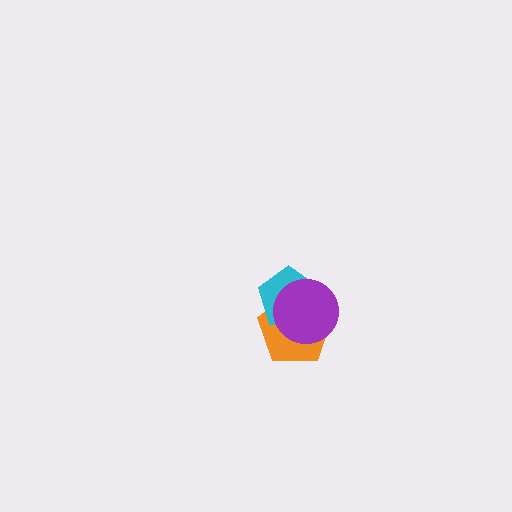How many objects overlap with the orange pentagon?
2 objects overlap with the orange pentagon.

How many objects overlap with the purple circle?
2 objects overlap with the purple circle.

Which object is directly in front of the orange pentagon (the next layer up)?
The cyan pentagon is directly in front of the orange pentagon.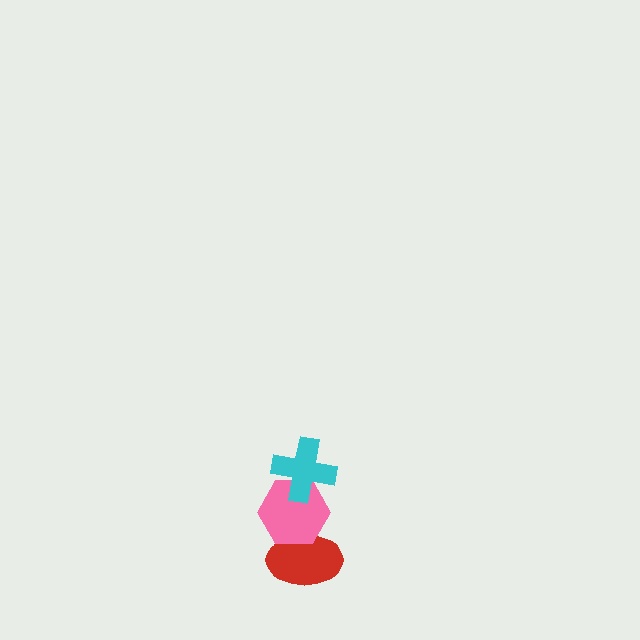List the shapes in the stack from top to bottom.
From top to bottom: the cyan cross, the pink hexagon, the red ellipse.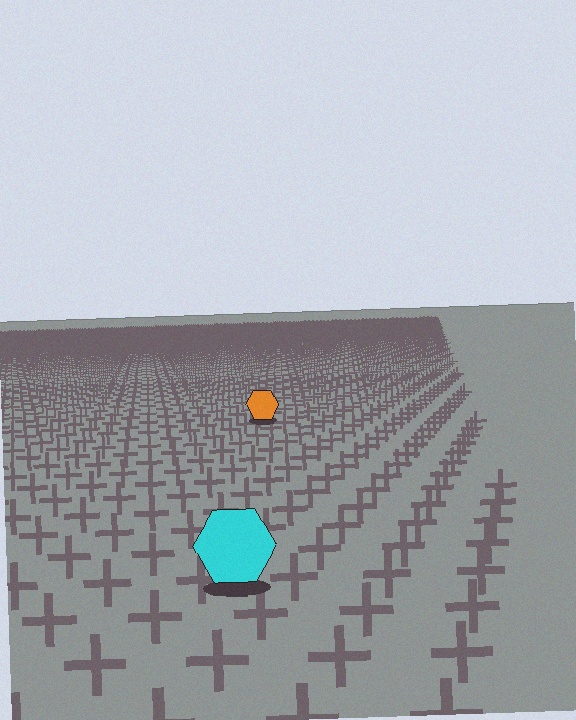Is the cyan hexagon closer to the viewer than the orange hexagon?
Yes. The cyan hexagon is closer — you can tell from the texture gradient: the ground texture is coarser near it.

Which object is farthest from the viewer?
The orange hexagon is farthest from the viewer. It appears smaller and the ground texture around it is denser.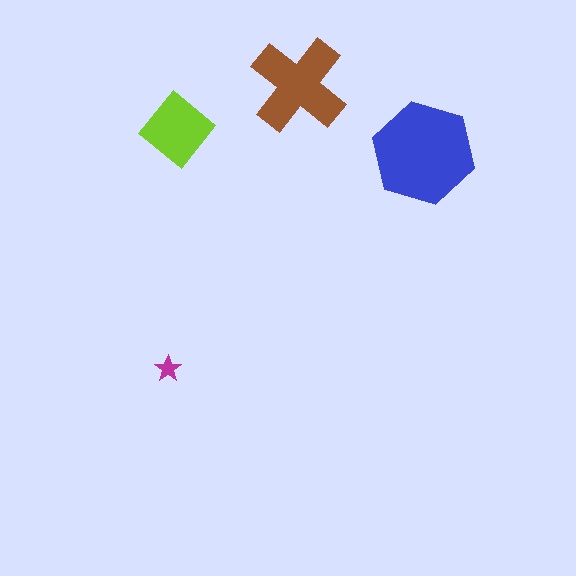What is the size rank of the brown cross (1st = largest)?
2nd.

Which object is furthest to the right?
The blue hexagon is rightmost.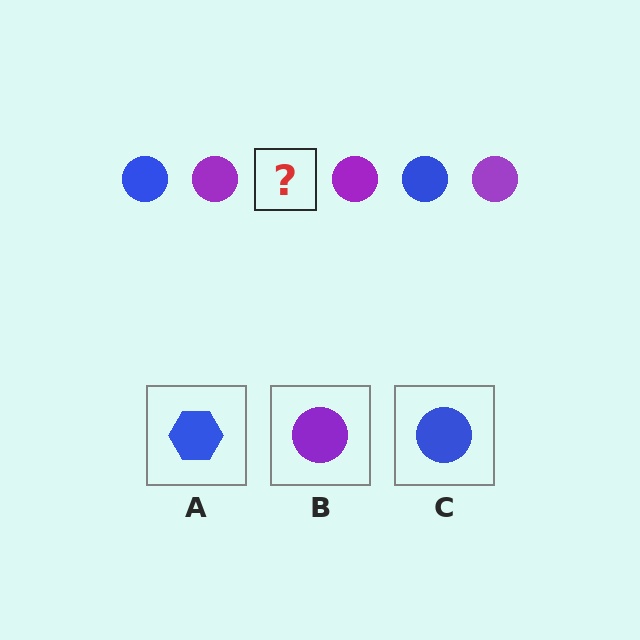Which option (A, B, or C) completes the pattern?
C.